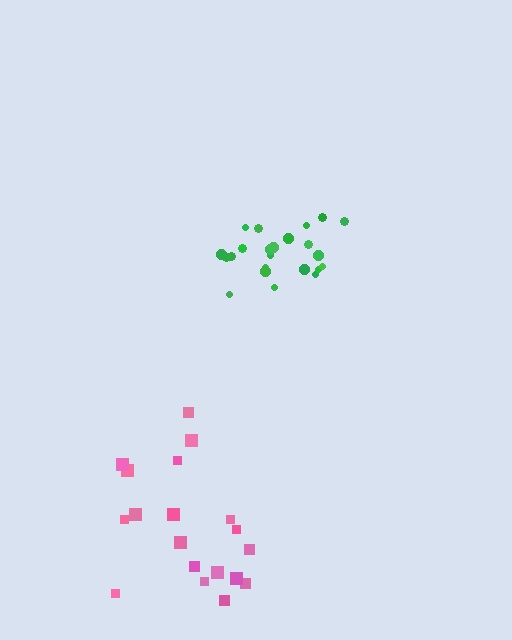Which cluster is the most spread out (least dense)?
Pink.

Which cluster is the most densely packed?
Green.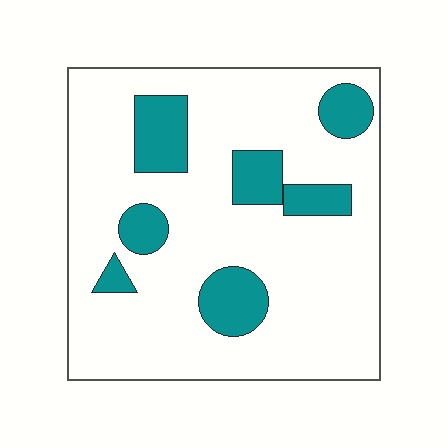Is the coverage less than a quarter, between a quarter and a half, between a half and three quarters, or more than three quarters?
Less than a quarter.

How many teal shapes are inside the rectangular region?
7.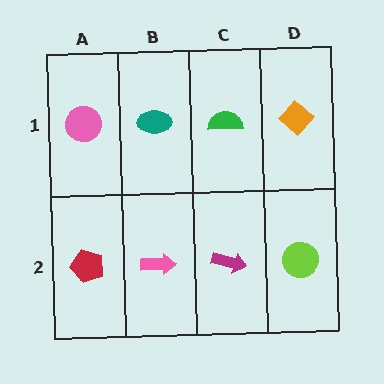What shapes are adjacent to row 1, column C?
A magenta arrow (row 2, column C), a teal ellipse (row 1, column B), an orange diamond (row 1, column D).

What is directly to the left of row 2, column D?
A magenta arrow.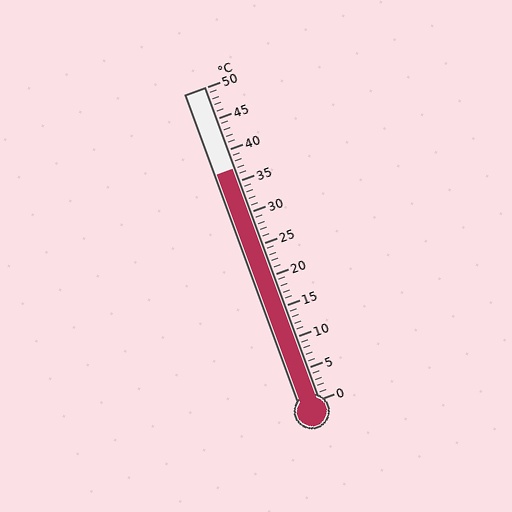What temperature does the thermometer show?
The thermometer shows approximately 37°C.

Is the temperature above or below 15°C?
The temperature is above 15°C.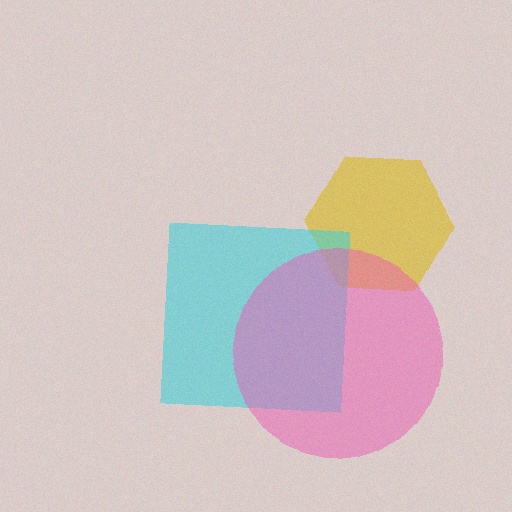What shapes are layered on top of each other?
The layered shapes are: a yellow hexagon, a cyan square, a pink circle.